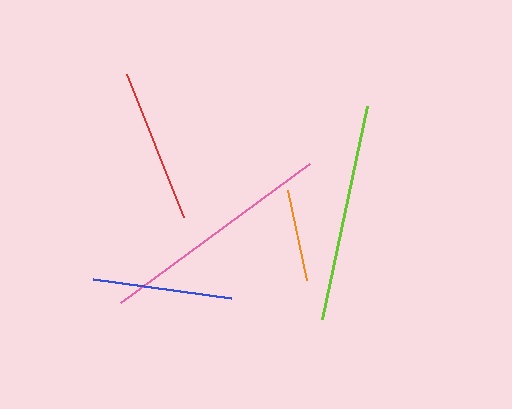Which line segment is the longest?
The pink line is the longest at approximately 235 pixels.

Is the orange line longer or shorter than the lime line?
The lime line is longer than the orange line.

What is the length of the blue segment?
The blue segment is approximately 140 pixels long.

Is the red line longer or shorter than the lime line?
The lime line is longer than the red line.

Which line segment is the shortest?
The orange line is the shortest at approximately 92 pixels.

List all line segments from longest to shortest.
From longest to shortest: pink, lime, red, blue, orange.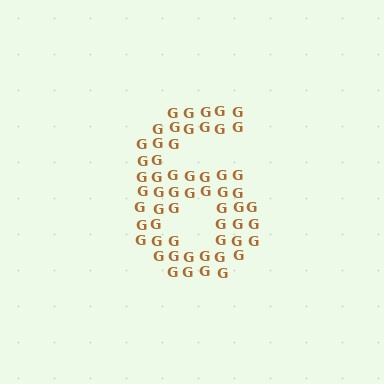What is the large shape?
The large shape is the digit 6.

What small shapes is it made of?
It is made of small letter G's.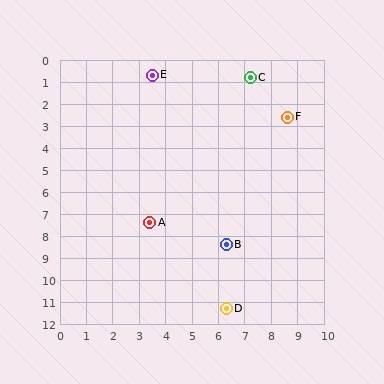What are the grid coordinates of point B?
Point B is at approximately (6.3, 8.4).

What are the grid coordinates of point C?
Point C is at approximately (7.2, 0.8).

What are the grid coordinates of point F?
Point F is at approximately (8.6, 2.6).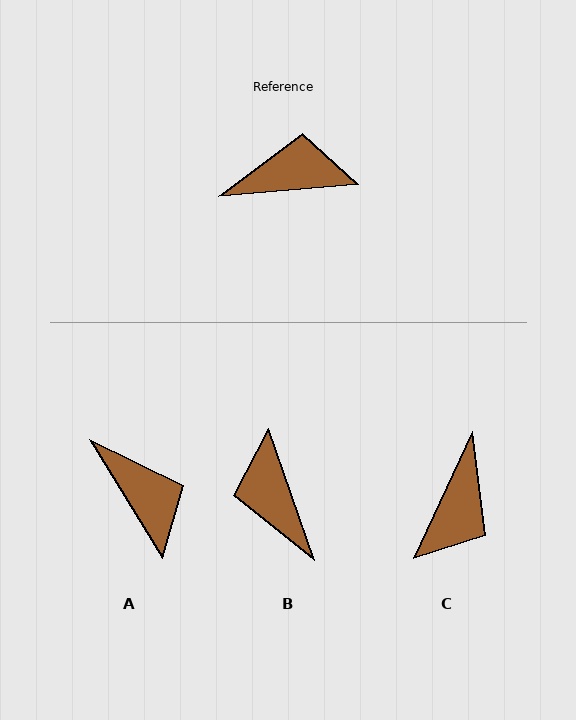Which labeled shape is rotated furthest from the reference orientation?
C, about 120 degrees away.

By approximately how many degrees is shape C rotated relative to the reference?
Approximately 120 degrees clockwise.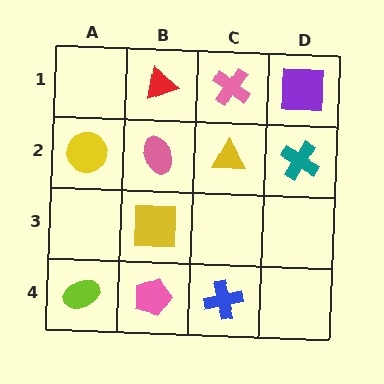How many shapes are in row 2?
4 shapes.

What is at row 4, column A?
A lime ellipse.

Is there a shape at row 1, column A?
No, that cell is empty.